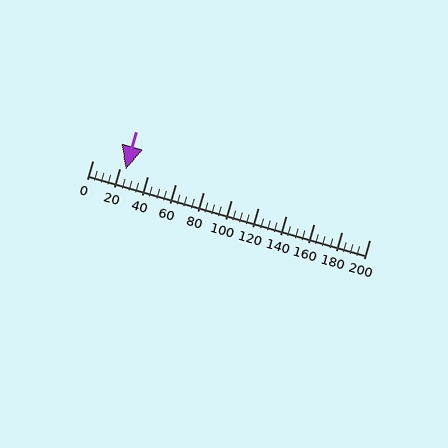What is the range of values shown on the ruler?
The ruler shows values from 0 to 200.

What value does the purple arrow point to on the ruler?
The purple arrow points to approximately 24.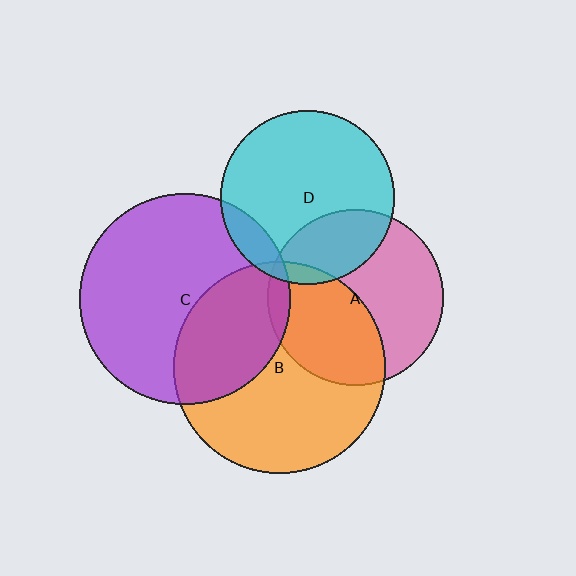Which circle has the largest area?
Circle B (orange).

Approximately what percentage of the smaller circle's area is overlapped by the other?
Approximately 5%.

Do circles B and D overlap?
Yes.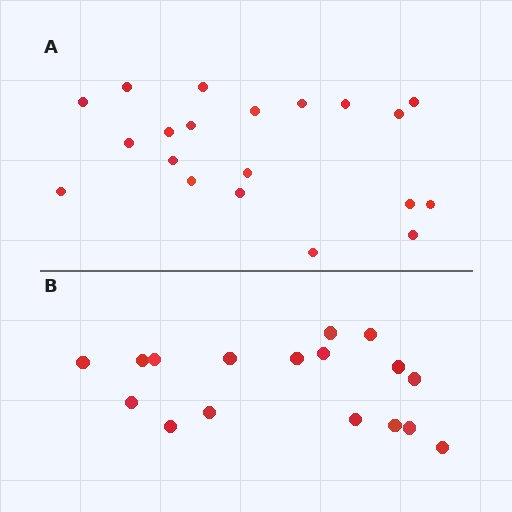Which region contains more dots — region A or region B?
Region A (the top region) has more dots.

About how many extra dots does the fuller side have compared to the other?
Region A has just a few more — roughly 2 or 3 more dots than region B.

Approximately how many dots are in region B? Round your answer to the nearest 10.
About 20 dots. (The exact count is 17, which rounds to 20.)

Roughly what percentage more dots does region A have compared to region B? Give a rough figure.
About 20% more.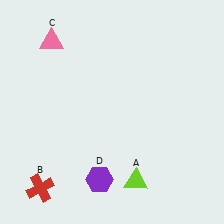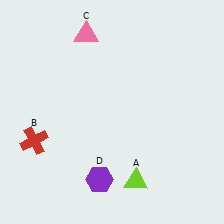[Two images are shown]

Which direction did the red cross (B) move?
The red cross (B) moved up.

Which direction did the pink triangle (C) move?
The pink triangle (C) moved right.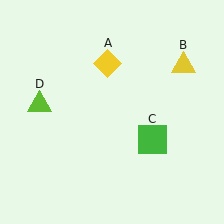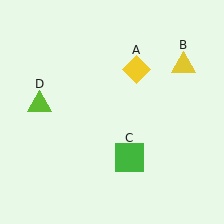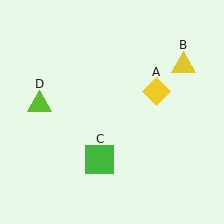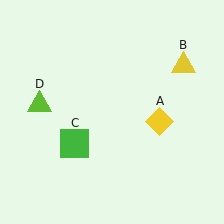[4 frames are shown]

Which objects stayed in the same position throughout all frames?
Yellow triangle (object B) and lime triangle (object D) remained stationary.